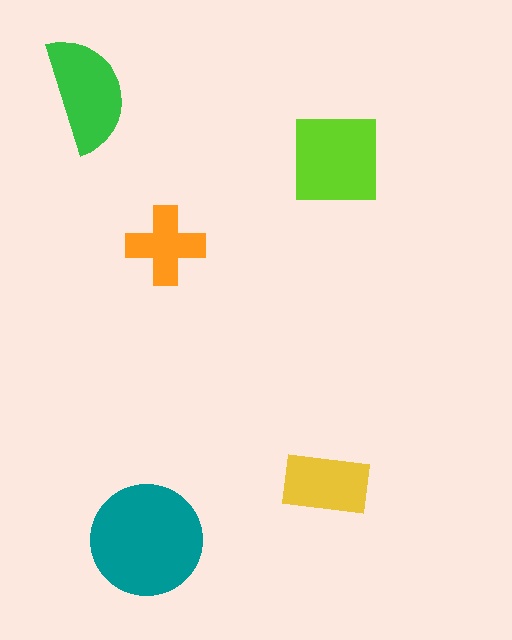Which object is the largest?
The teal circle.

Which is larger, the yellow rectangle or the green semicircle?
The green semicircle.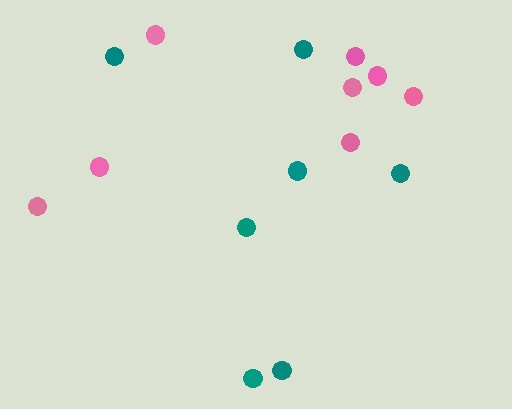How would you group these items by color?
There are 2 groups: one group of pink circles (8) and one group of teal circles (7).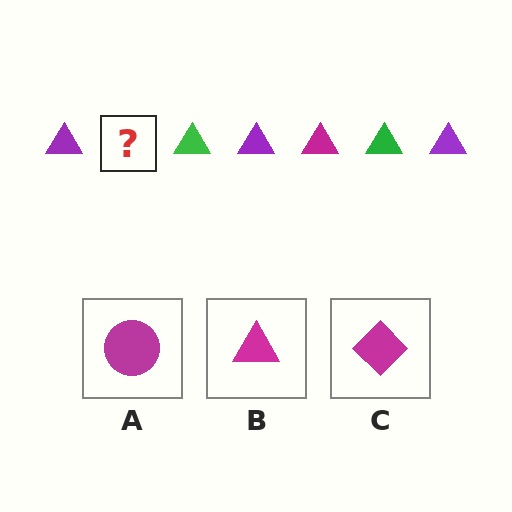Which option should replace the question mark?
Option B.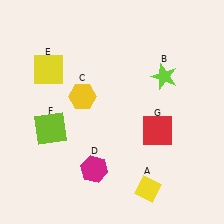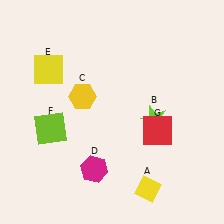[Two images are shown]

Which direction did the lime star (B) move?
The lime star (B) moved down.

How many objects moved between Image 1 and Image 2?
1 object moved between the two images.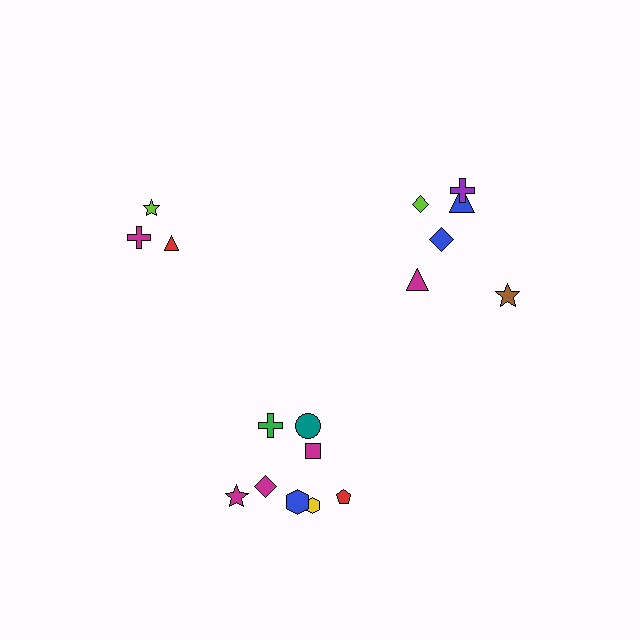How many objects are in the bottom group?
There are 8 objects.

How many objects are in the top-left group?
There are 3 objects.